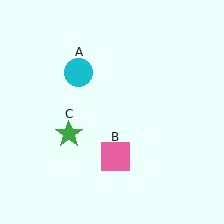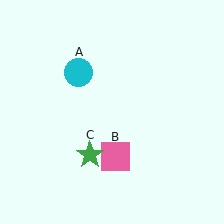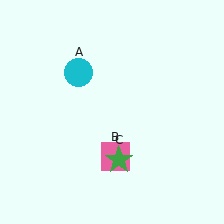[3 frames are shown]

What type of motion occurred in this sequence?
The green star (object C) rotated counterclockwise around the center of the scene.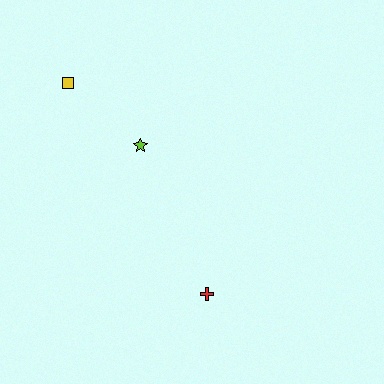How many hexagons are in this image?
There are no hexagons.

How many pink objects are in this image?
There are no pink objects.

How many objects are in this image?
There are 3 objects.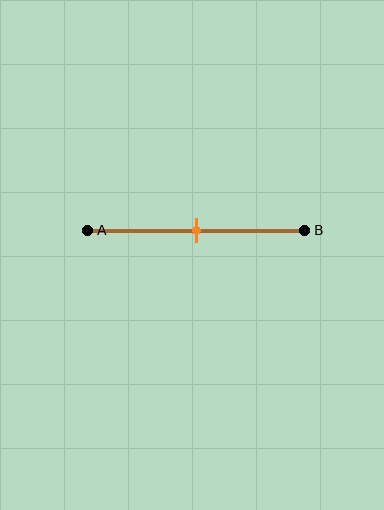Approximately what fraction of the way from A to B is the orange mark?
The orange mark is approximately 50% of the way from A to B.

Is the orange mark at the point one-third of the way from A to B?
No, the mark is at about 50% from A, not at the 33% one-third point.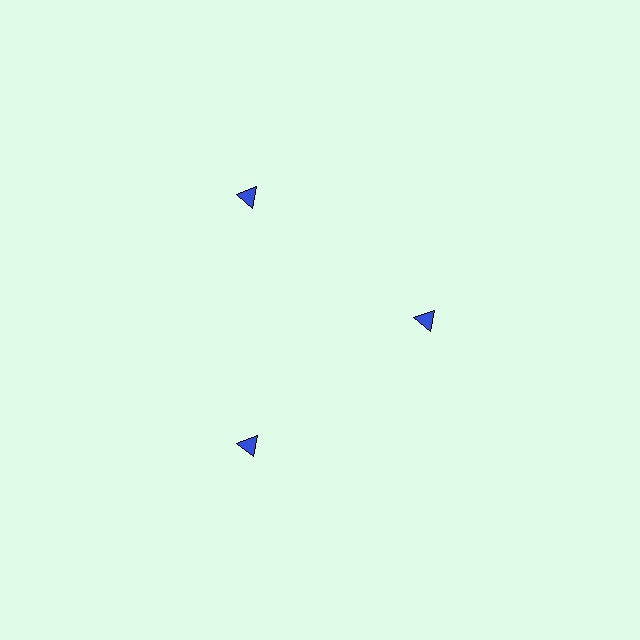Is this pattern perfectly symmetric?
No. The 3 blue triangles are arranged in a ring, but one element near the 3 o'clock position is pulled inward toward the center, breaking the 3-fold rotational symmetry.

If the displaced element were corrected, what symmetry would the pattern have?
It would have 3-fold rotational symmetry — the pattern would map onto itself every 120 degrees.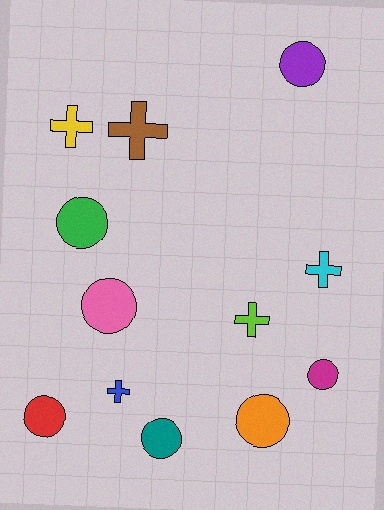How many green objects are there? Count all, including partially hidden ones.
There is 1 green object.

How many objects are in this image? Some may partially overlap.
There are 12 objects.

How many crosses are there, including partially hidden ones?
There are 5 crosses.